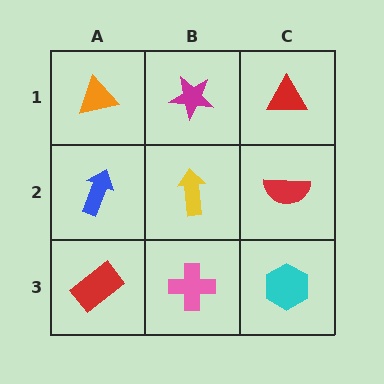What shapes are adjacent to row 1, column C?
A red semicircle (row 2, column C), a magenta star (row 1, column B).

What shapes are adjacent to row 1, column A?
A blue arrow (row 2, column A), a magenta star (row 1, column B).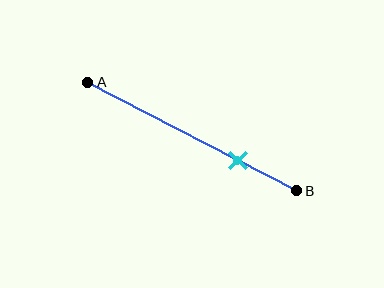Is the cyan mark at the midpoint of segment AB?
No, the mark is at about 70% from A, not at the 50% midpoint.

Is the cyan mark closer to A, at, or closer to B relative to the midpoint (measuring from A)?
The cyan mark is closer to point B than the midpoint of segment AB.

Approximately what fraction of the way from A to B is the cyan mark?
The cyan mark is approximately 70% of the way from A to B.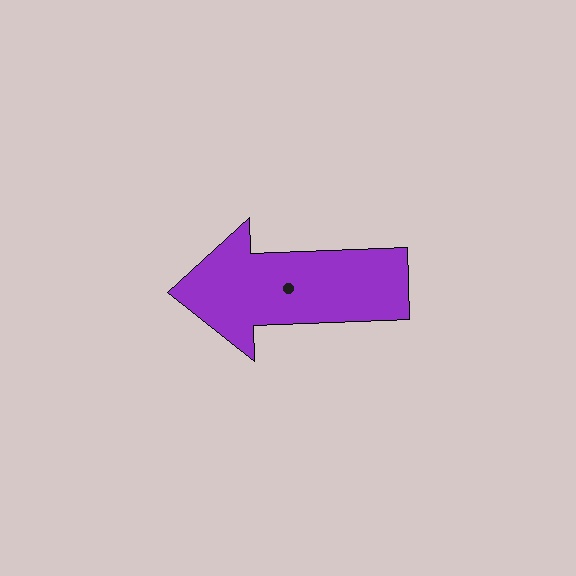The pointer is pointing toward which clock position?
Roughly 9 o'clock.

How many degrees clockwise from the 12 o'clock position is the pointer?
Approximately 268 degrees.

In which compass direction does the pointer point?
West.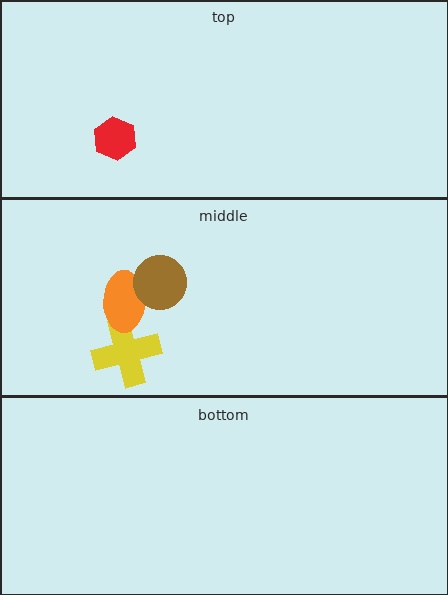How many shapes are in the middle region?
3.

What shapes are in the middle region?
The yellow cross, the orange ellipse, the brown circle.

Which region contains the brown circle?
The middle region.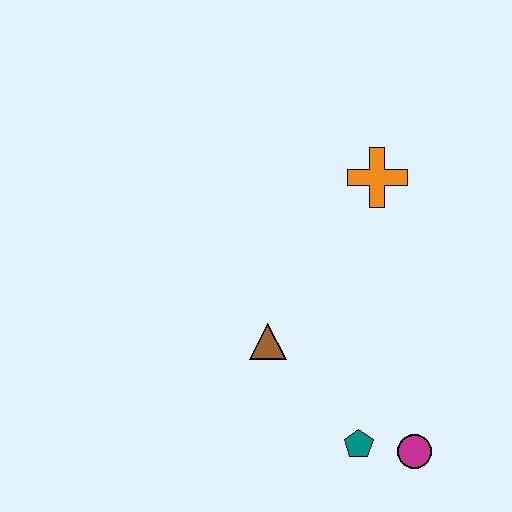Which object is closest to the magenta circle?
The teal pentagon is closest to the magenta circle.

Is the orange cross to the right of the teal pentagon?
Yes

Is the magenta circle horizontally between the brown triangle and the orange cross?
No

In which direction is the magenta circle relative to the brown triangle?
The magenta circle is to the right of the brown triangle.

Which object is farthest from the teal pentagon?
The orange cross is farthest from the teal pentagon.